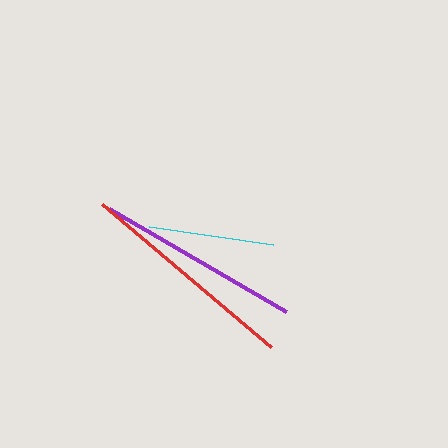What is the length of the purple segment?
The purple segment is approximately 205 pixels long.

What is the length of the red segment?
The red segment is approximately 222 pixels long.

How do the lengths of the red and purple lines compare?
The red and purple lines are approximately the same length.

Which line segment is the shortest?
The cyan line is the shortest at approximately 125 pixels.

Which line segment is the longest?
The red line is the longest at approximately 222 pixels.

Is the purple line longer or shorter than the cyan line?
The purple line is longer than the cyan line.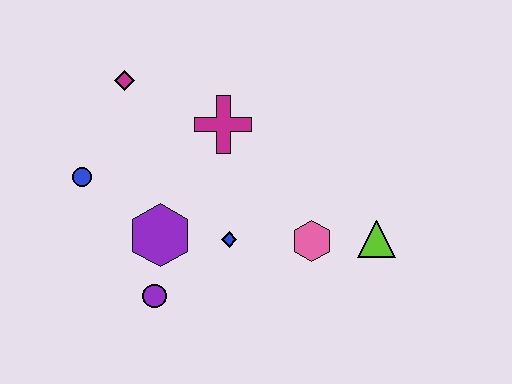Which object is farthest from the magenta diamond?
The lime triangle is farthest from the magenta diamond.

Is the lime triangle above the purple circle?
Yes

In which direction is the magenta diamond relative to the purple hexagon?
The magenta diamond is above the purple hexagon.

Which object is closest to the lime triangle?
The pink hexagon is closest to the lime triangle.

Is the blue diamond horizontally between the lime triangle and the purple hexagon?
Yes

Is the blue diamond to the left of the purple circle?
No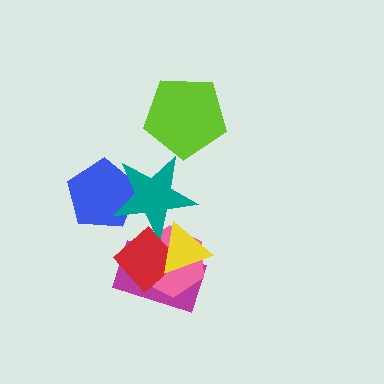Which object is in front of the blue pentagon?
The teal star is in front of the blue pentagon.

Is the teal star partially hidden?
Yes, it is partially covered by another shape.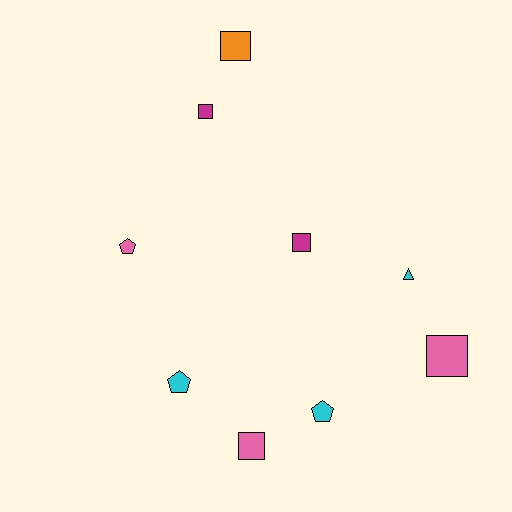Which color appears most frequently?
Pink, with 3 objects.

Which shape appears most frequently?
Square, with 5 objects.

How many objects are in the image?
There are 9 objects.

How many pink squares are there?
There are 2 pink squares.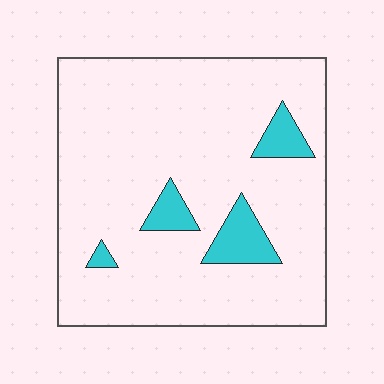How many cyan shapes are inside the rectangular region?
4.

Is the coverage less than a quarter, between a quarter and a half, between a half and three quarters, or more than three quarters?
Less than a quarter.